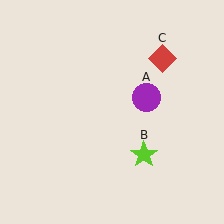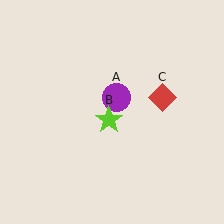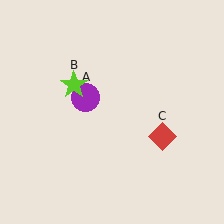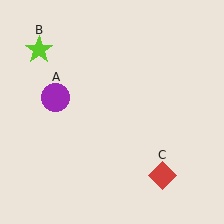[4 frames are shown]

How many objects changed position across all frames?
3 objects changed position: purple circle (object A), lime star (object B), red diamond (object C).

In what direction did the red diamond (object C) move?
The red diamond (object C) moved down.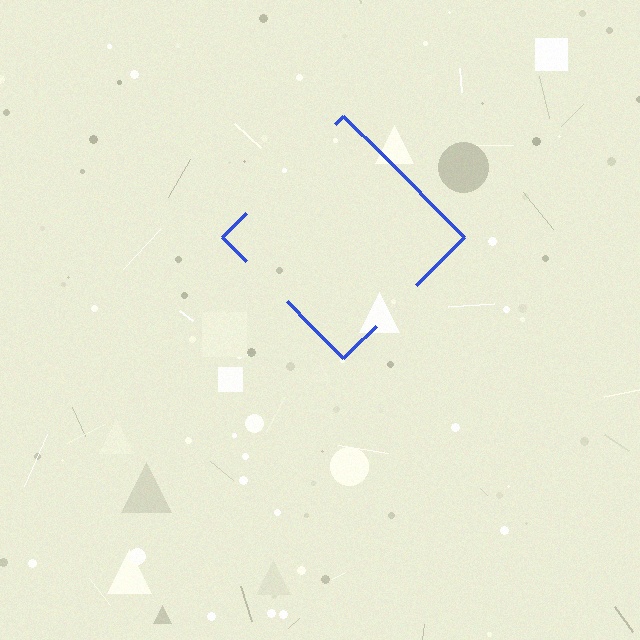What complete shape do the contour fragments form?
The contour fragments form a diamond.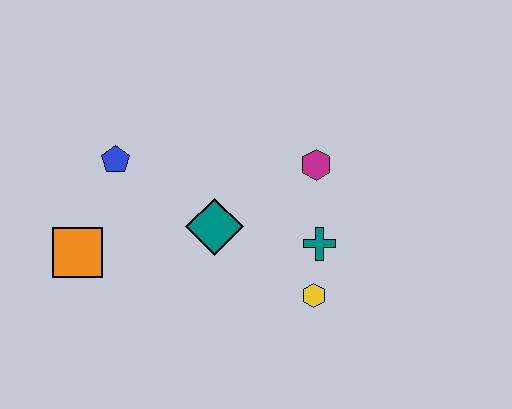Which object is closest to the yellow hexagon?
The teal cross is closest to the yellow hexagon.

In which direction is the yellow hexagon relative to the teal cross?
The yellow hexagon is below the teal cross.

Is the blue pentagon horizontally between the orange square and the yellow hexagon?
Yes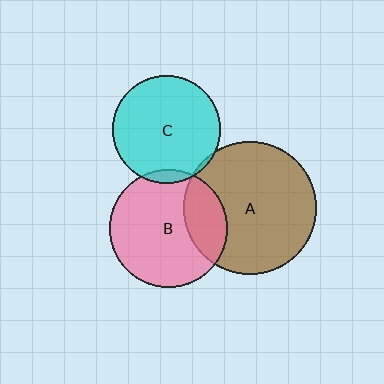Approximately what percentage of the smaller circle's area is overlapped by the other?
Approximately 5%.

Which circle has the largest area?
Circle A (brown).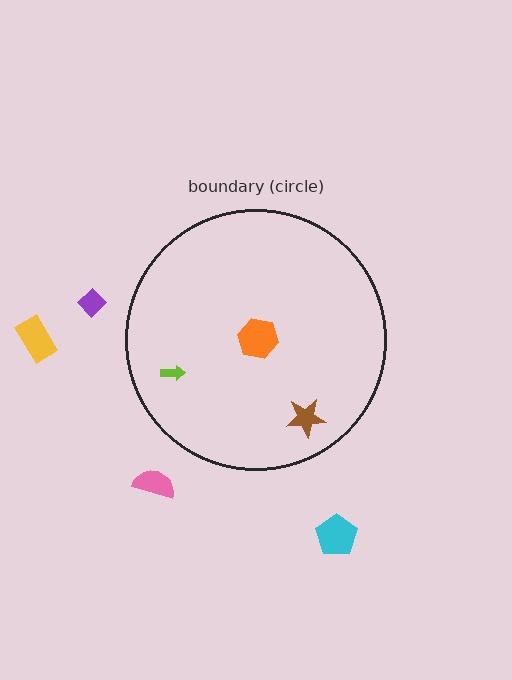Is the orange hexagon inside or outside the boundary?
Inside.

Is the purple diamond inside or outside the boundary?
Outside.